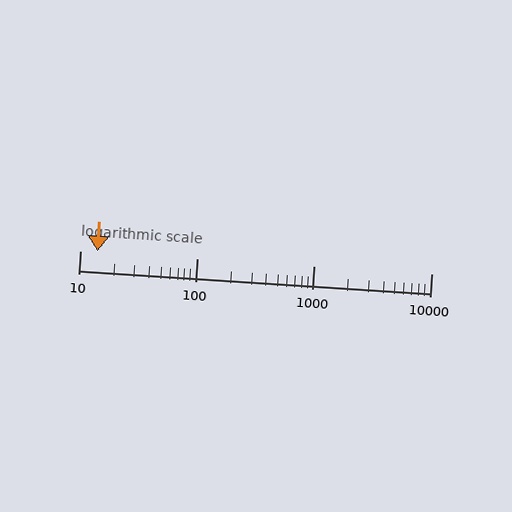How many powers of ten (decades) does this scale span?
The scale spans 3 decades, from 10 to 10000.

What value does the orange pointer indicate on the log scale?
The pointer indicates approximately 14.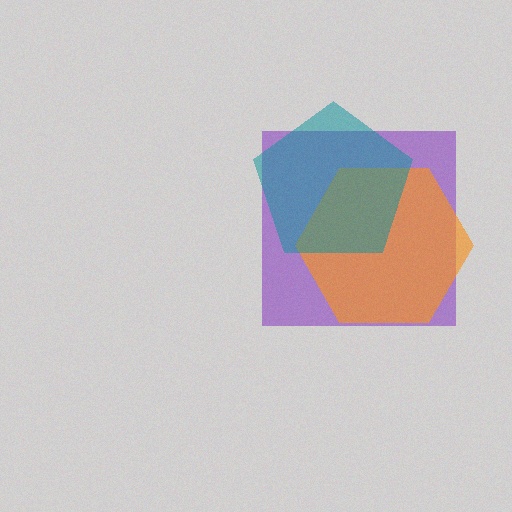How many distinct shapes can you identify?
There are 3 distinct shapes: a purple square, an orange hexagon, a teal pentagon.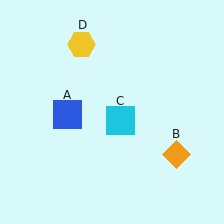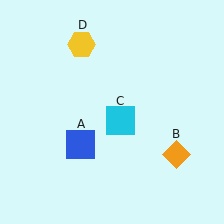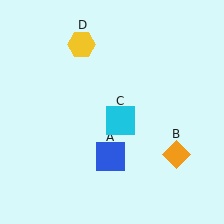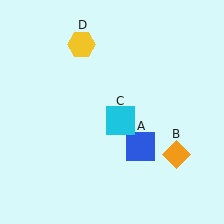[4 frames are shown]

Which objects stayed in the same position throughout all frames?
Orange diamond (object B) and cyan square (object C) and yellow hexagon (object D) remained stationary.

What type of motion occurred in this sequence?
The blue square (object A) rotated counterclockwise around the center of the scene.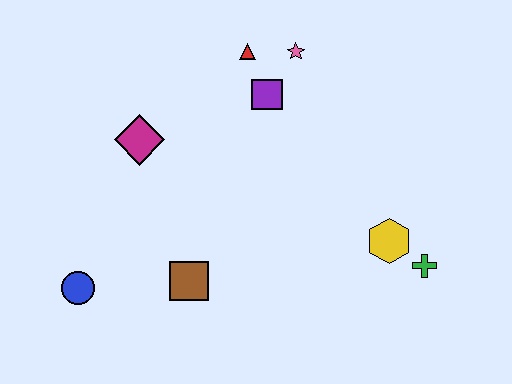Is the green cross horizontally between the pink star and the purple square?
No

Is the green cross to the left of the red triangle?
No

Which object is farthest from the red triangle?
The blue circle is farthest from the red triangle.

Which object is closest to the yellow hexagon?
The green cross is closest to the yellow hexagon.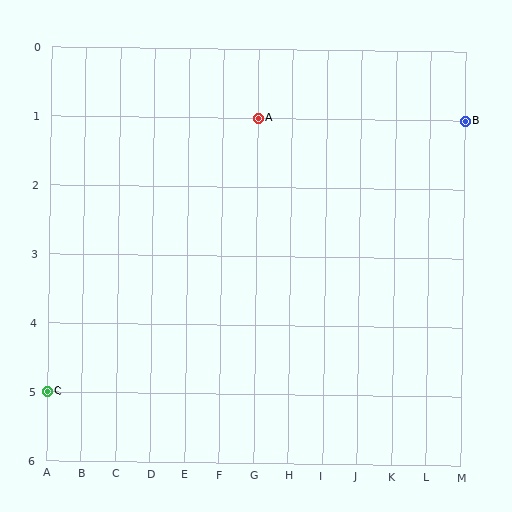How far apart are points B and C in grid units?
Points B and C are 12 columns and 4 rows apart (about 12.6 grid units diagonally).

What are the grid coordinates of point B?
Point B is at grid coordinates (M, 1).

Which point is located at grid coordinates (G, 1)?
Point A is at (G, 1).